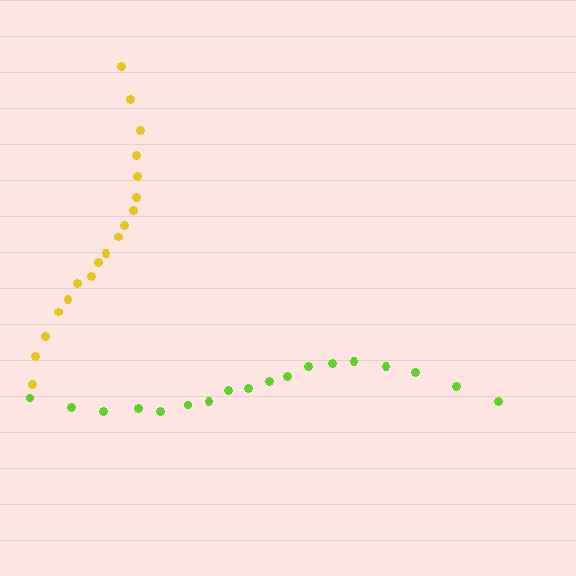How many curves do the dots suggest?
There are 2 distinct paths.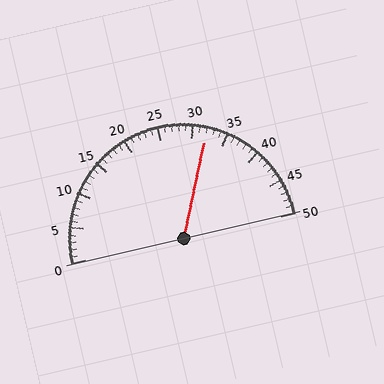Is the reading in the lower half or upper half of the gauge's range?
The reading is in the upper half of the range (0 to 50).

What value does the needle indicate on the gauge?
The needle indicates approximately 32.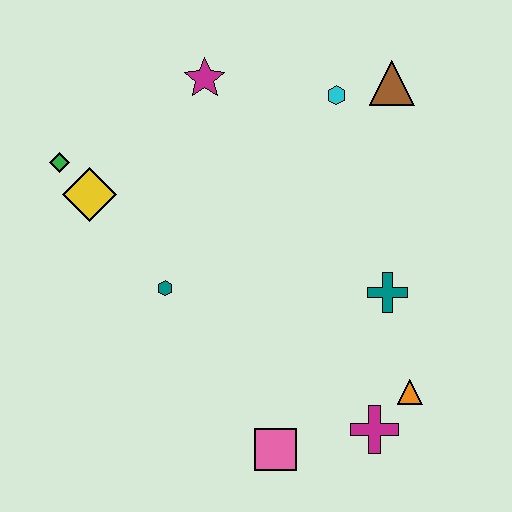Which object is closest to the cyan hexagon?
The brown triangle is closest to the cyan hexagon.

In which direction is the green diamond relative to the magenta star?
The green diamond is to the left of the magenta star.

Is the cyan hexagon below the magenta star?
Yes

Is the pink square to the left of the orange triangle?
Yes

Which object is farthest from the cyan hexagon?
The pink square is farthest from the cyan hexagon.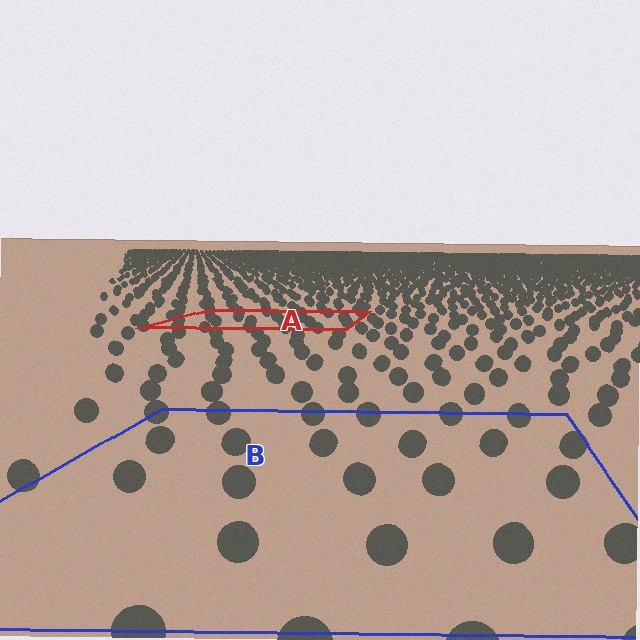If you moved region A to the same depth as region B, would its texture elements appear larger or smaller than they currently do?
They would appear larger. At a closer depth, the same texture elements are projected at a bigger on-screen size.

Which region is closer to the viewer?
Region B is closer. The texture elements there are larger and more spread out.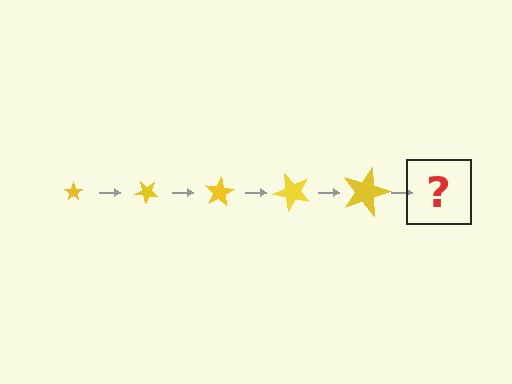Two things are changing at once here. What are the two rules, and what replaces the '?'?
The two rules are that the star grows larger each step and it rotates 40 degrees each step. The '?' should be a star, larger than the previous one and rotated 200 degrees from the start.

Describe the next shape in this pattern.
It should be a star, larger than the previous one and rotated 200 degrees from the start.